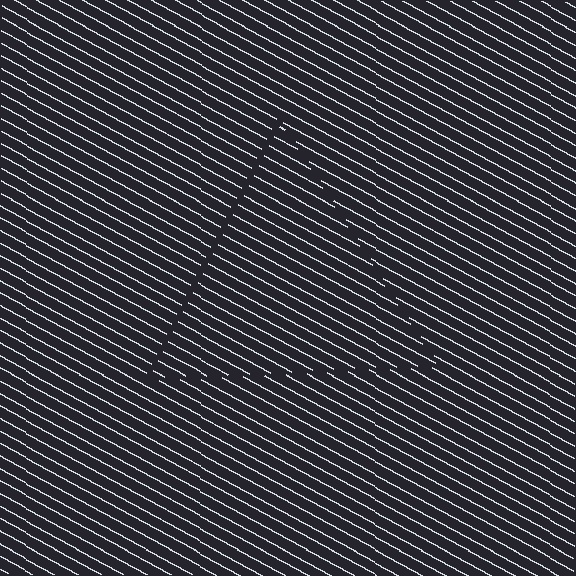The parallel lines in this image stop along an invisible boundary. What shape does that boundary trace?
An illusory triangle. The interior of the shape contains the same grating, shifted by half a period — the contour is defined by the phase discontinuity where line-ends from the inner and outer gratings abut.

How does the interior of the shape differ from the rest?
The interior of the shape contains the same grating, shifted by half a period — the contour is defined by the phase discontinuity where line-ends from the inner and outer gratings abut.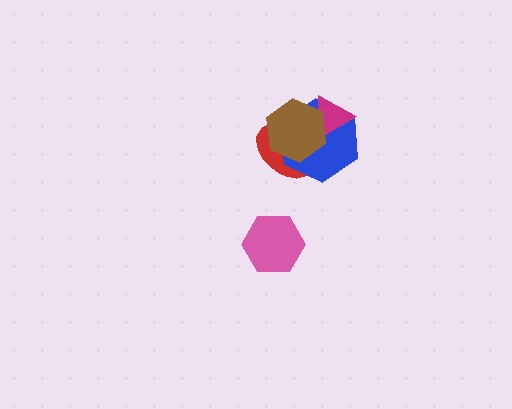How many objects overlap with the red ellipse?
2 objects overlap with the red ellipse.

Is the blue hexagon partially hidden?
Yes, it is partially covered by another shape.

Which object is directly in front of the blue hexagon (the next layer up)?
The magenta triangle is directly in front of the blue hexagon.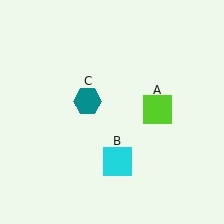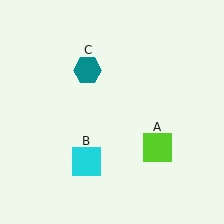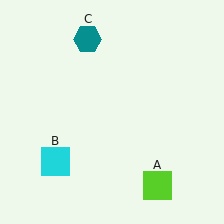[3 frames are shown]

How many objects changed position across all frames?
3 objects changed position: lime square (object A), cyan square (object B), teal hexagon (object C).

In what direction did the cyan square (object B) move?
The cyan square (object B) moved left.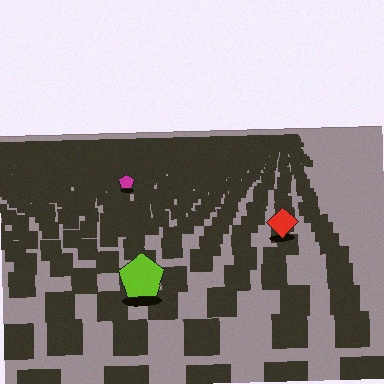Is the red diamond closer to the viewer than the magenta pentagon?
Yes. The red diamond is closer — you can tell from the texture gradient: the ground texture is coarser near it.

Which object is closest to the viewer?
The lime pentagon is closest. The texture marks near it are larger and more spread out.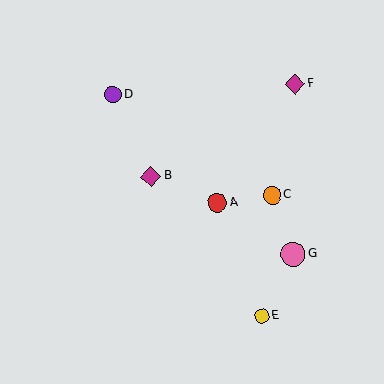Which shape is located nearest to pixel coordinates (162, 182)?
The magenta diamond (labeled B) at (151, 177) is nearest to that location.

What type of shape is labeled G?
Shape G is a pink circle.